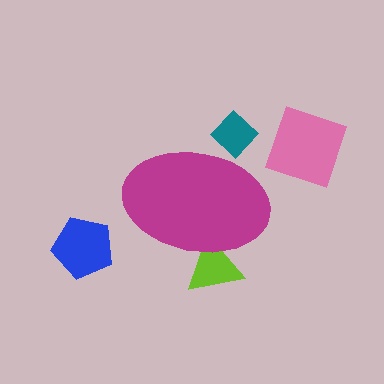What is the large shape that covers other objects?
A magenta ellipse.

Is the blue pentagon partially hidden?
No, the blue pentagon is fully visible.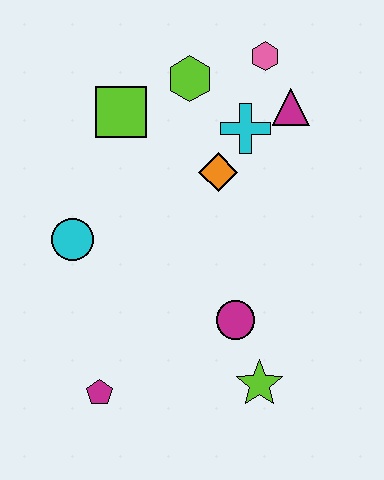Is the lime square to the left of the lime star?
Yes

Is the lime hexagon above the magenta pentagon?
Yes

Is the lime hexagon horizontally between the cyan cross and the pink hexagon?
No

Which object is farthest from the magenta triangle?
The magenta pentagon is farthest from the magenta triangle.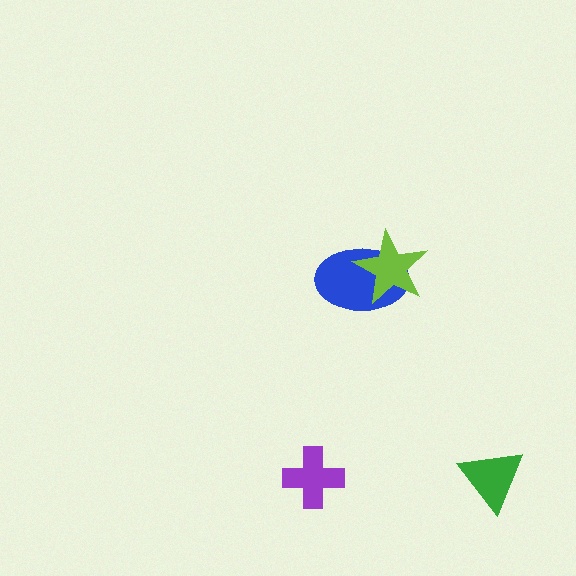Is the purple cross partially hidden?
No, no other shape covers it.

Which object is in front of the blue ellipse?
The lime star is in front of the blue ellipse.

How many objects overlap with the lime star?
1 object overlaps with the lime star.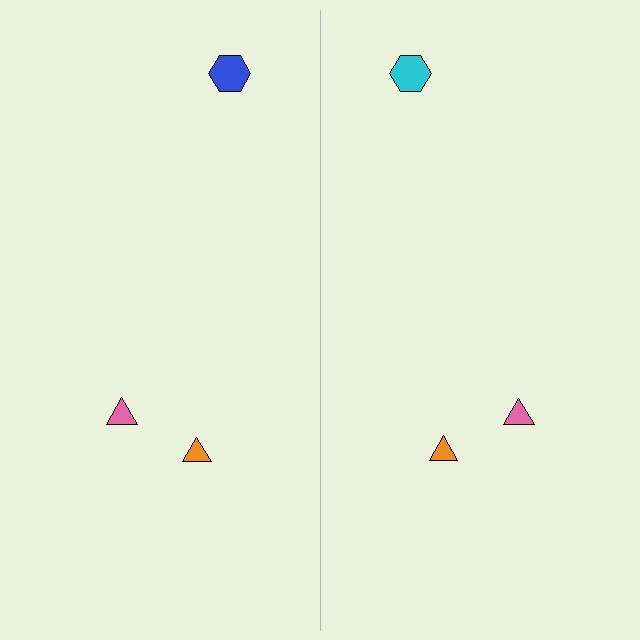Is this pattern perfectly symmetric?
No, the pattern is not perfectly symmetric. The cyan hexagon on the right side breaks the symmetry — its mirror counterpart is blue.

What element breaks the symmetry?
The cyan hexagon on the right side breaks the symmetry — its mirror counterpart is blue.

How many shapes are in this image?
There are 6 shapes in this image.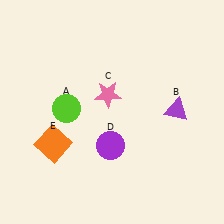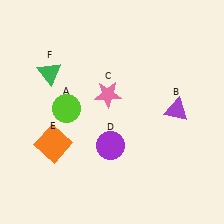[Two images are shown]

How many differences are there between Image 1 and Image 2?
There is 1 difference between the two images.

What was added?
A green triangle (F) was added in Image 2.